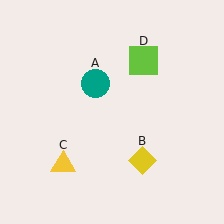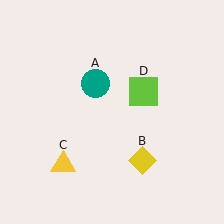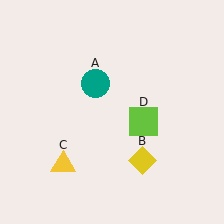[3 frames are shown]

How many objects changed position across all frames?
1 object changed position: lime square (object D).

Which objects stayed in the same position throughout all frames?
Teal circle (object A) and yellow diamond (object B) and yellow triangle (object C) remained stationary.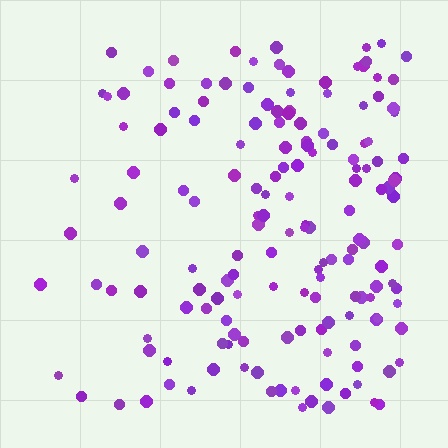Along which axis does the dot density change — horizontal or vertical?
Horizontal.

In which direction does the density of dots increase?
From left to right, with the right side densest.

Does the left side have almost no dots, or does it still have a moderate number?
Still a moderate number, just noticeably fewer than the right.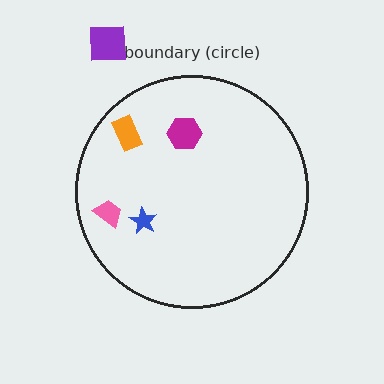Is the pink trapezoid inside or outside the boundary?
Inside.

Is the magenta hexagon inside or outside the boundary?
Inside.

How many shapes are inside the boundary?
4 inside, 1 outside.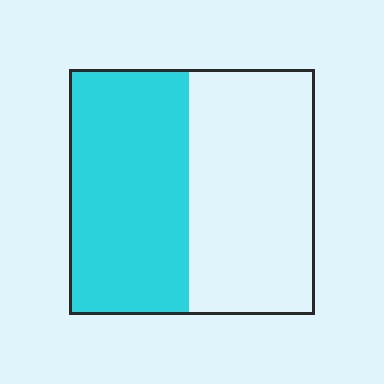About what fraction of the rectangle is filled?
About one half (1/2).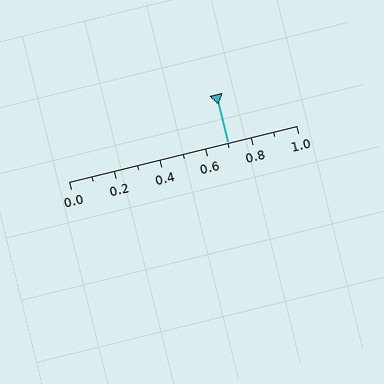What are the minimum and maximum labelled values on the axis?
The axis runs from 0.0 to 1.0.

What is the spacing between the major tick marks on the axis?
The major ticks are spaced 0.2 apart.